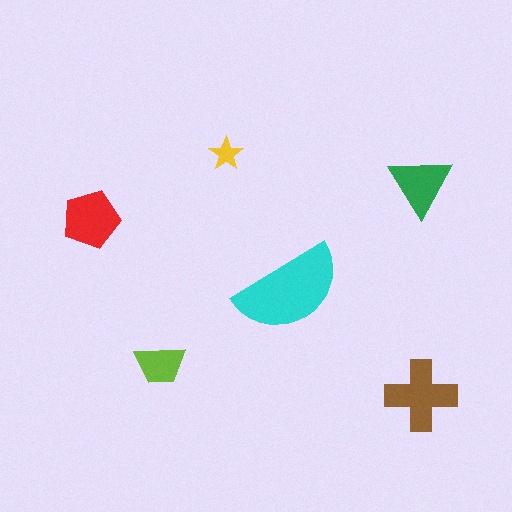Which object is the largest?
The cyan semicircle.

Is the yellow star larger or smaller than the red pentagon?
Smaller.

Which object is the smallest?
The yellow star.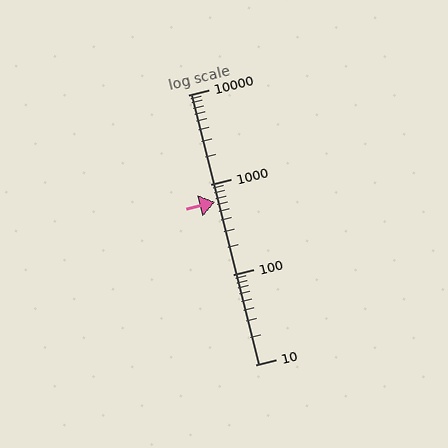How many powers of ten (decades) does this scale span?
The scale spans 3 decades, from 10 to 10000.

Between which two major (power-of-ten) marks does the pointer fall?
The pointer is between 100 and 1000.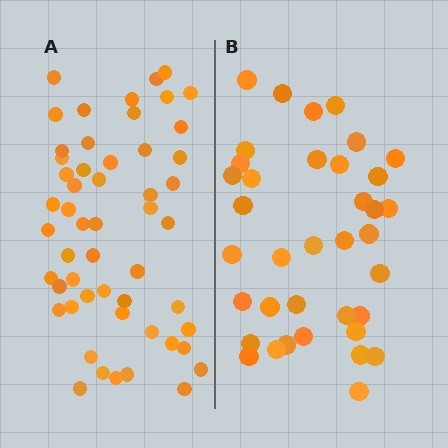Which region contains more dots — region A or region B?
Region A (the left region) has more dots.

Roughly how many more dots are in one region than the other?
Region A has approximately 15 more dots than region B.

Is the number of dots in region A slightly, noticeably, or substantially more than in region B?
Region A has noticeably more, but not dramatically so. The ratio is roughly 1.4 to 1.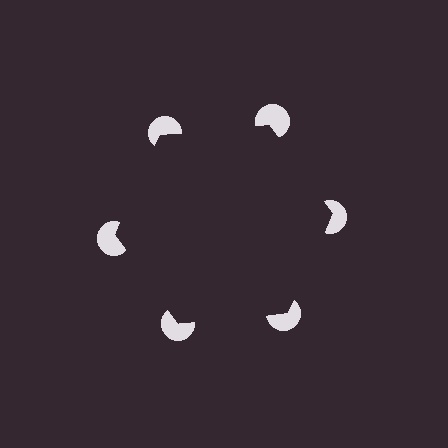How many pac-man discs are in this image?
There are 6 — one at each vertex of the illusory hexagon.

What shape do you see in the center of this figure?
An illusory hexagon — its edges are inferred from the aligned wedge cuts in the pac-man discs, not physically drawn.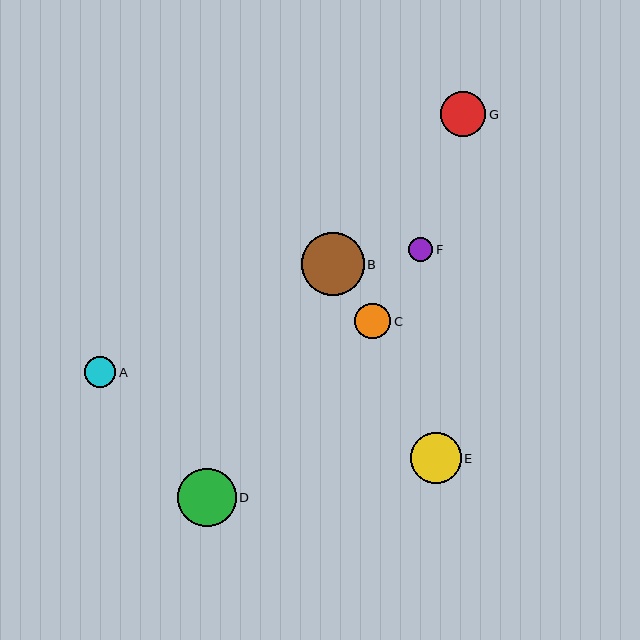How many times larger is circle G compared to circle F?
Circle G is approximately 1.9 times the size of circle F.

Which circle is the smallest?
Circle F is the smallest with a size of approximately 24 pixels.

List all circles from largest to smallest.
From largest to smallest: B, D, E, G, C, A, F.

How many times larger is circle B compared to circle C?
Circle B is approximately 1.8 times the size of circle C.